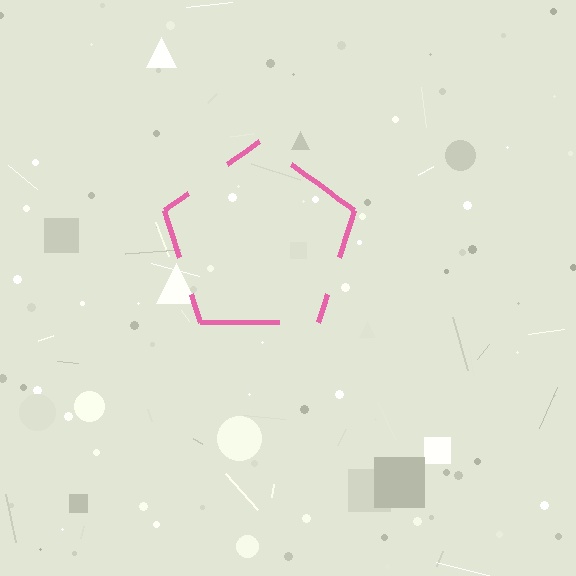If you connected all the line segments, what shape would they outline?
They would outline a pentagon.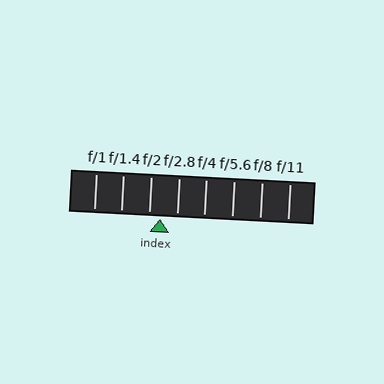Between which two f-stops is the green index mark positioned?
The index mark is between f/2 and f/2.8.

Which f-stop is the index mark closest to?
The index mark is closest to f/2.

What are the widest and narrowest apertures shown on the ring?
The widest aperture shown is f/1 and the narrowest is f/11.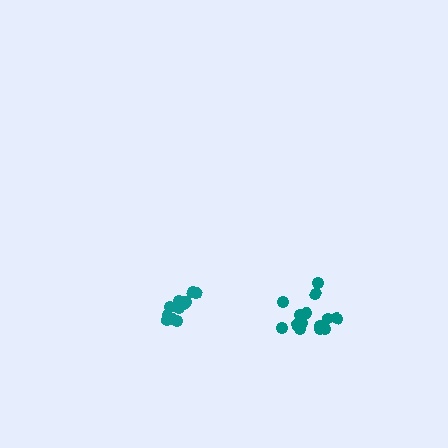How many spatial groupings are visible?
There are 2 spatial groupings.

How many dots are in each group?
Group 1: 12 dots, Group 2: 14 dots (26 total).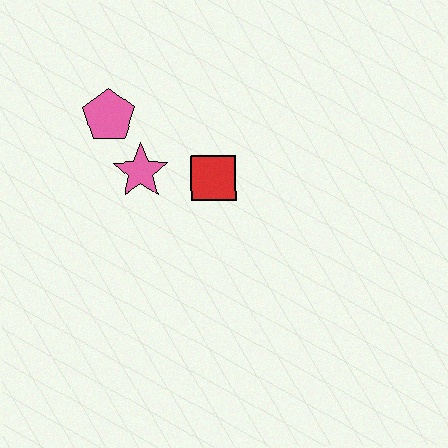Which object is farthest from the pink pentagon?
The red square is farthest from the pink pentagon.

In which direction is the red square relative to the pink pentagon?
The red square is to the right of the pink pentagon.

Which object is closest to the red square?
The pink star is closest to the red square.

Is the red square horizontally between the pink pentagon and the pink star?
No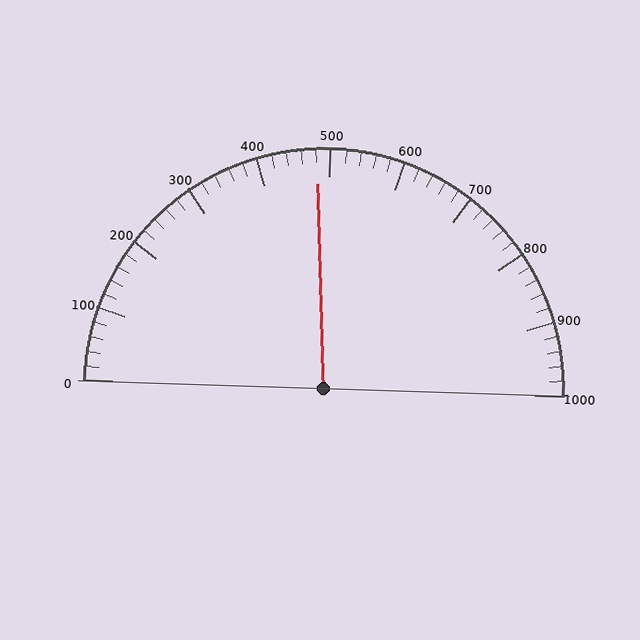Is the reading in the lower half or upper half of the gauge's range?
The reading is in the lower half of the range (0 to 1000).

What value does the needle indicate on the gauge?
The needle indicates approximately 480.